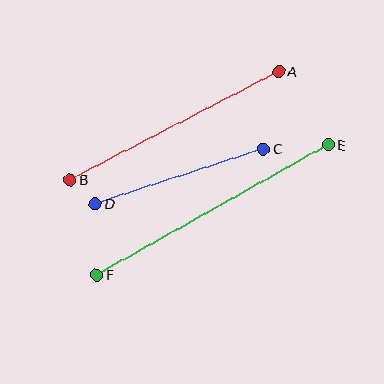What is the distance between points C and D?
The distance is approximately 177 pixels.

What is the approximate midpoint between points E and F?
The midpoint is at approximately (212, 210) pixels.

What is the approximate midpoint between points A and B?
The midpoint is at approximately (175, 125) pixels.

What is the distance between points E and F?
The distance is approximately 265 pixels.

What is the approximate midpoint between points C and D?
The midpoint is at approximately (179, 176) pixels.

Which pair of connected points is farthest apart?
Points E and F are farthest apart.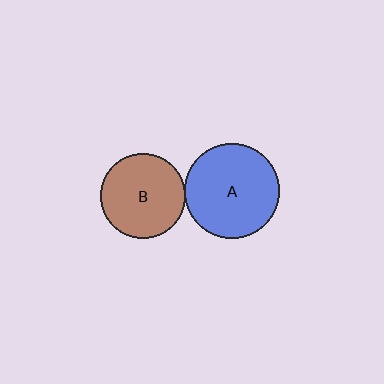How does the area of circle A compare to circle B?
Approximately 1.2 times.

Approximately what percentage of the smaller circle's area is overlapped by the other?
Approximately 5%.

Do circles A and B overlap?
Yes.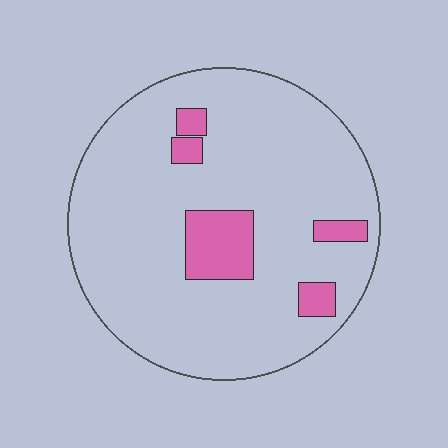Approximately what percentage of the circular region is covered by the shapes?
Approximately 10%.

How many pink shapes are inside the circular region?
5.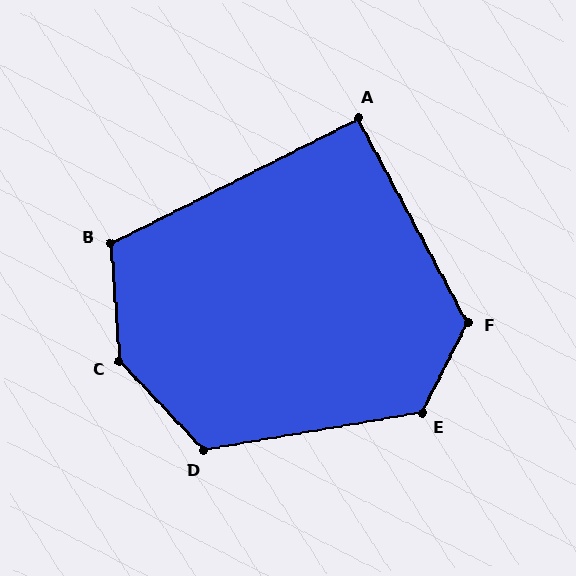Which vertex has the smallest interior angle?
A, at approximately 92 degrees.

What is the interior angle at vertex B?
Approximately 112 degrees (obtuse).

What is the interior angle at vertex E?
Approximately 127 degrees (obtuse).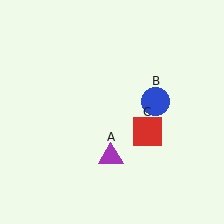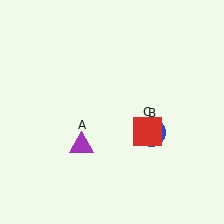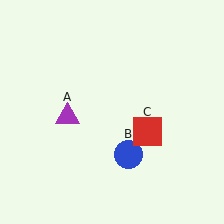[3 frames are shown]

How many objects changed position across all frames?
2 objects changed position: purple triangle (object A), blue circle (object B).